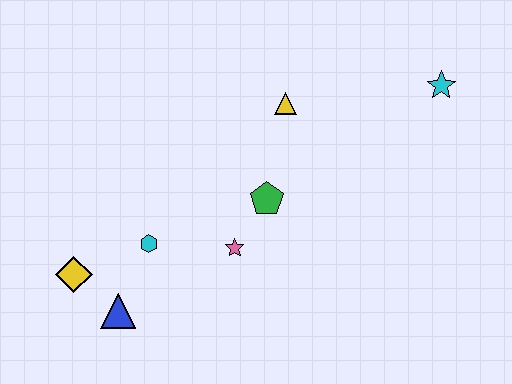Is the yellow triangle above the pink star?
Yes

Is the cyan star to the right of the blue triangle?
Yes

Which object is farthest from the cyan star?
The yellow diamond is farthest from the cyan star.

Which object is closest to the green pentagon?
The pink star is closest to the green pentagon.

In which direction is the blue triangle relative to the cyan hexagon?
The blue triangle is below the cyan hexagon.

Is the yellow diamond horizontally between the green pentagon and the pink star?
No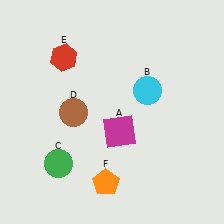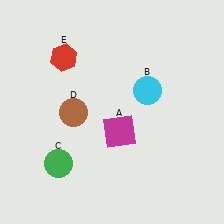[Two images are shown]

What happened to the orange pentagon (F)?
The orange pentagon (F) was removed in Image 2. It was in the bottom-left area of Image 1.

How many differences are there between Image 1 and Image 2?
There is 1 difference between the two images.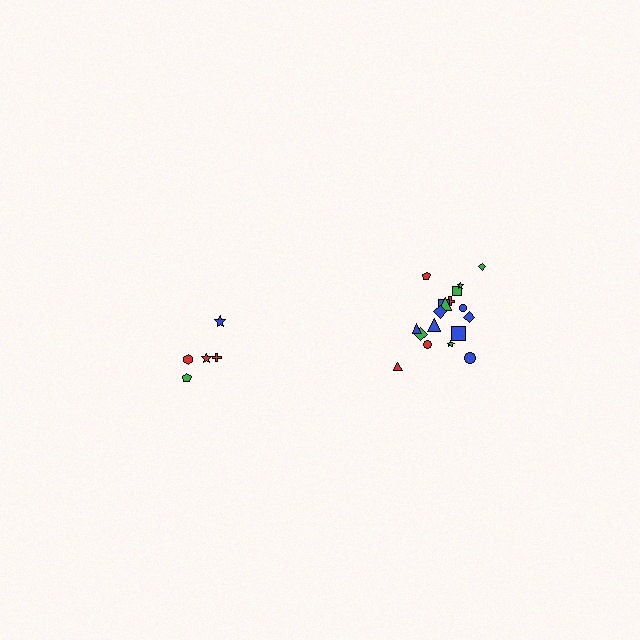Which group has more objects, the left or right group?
The right group.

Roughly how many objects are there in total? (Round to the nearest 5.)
Roughly 25 objects in total.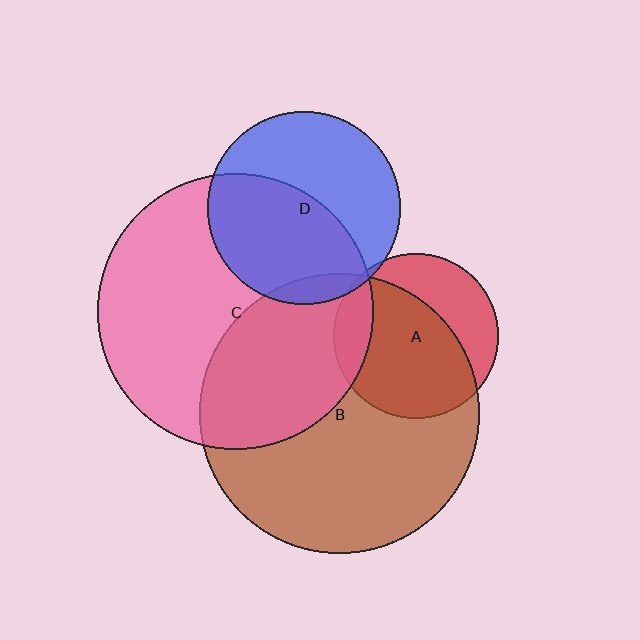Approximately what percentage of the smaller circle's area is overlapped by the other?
Approximately 5%.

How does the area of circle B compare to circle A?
Approximately 2.9 times.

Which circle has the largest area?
Circle B (brown).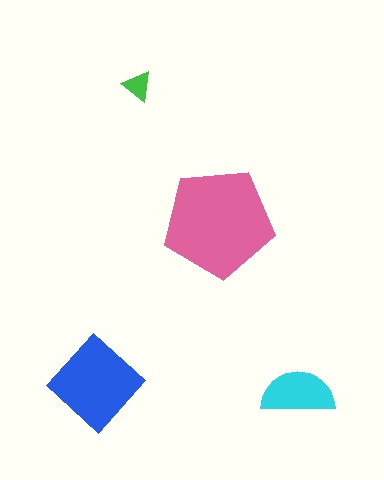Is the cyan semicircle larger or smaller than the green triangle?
Larger.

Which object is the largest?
The pink pentagon.